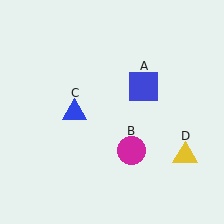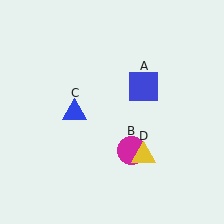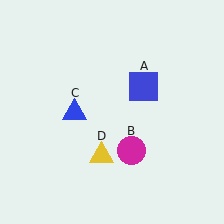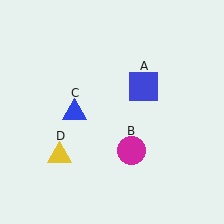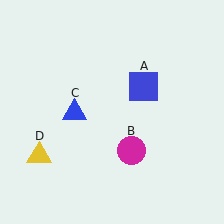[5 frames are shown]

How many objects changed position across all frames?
1 object changed position: yellow triangle (object D).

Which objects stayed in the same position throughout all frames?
Blue square (object A) and magenta circle (object B) and blue triangle (object C) remained stationary.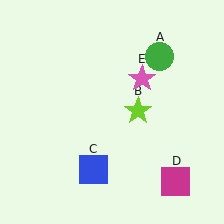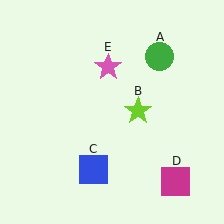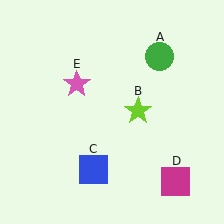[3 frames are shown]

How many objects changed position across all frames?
1 object changed position: pink star (object E).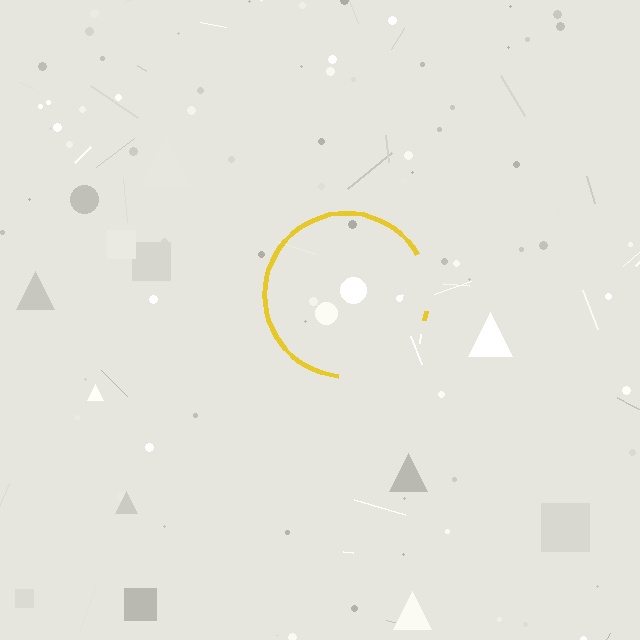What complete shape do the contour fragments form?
The contour fragments form a circle.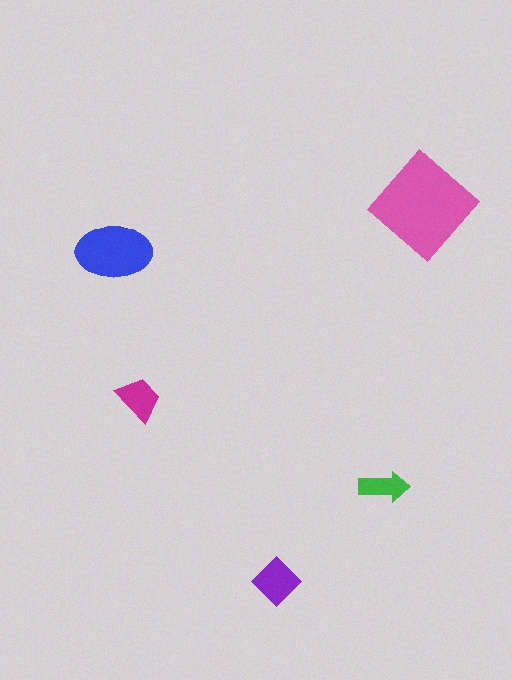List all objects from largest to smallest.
The pink diamond, the blue ellipse, the purple diamond, the magenta trapezoid, the green arrow.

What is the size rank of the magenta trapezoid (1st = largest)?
4th.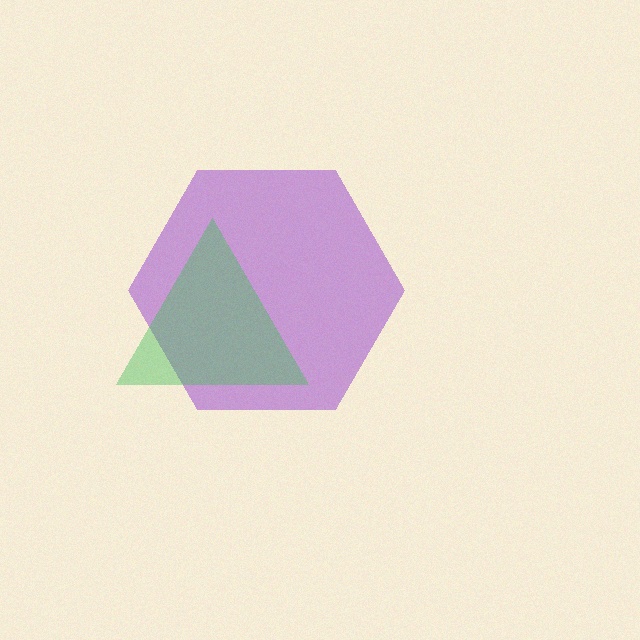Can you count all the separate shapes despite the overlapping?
Yes, there are 2 separate shapes.